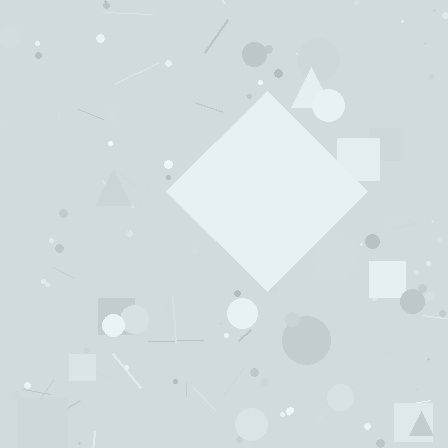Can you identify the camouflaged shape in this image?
The camouflaged shape is a diamond.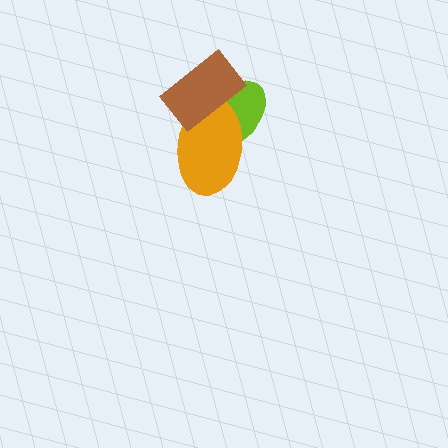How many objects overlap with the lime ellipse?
2 objects overlap with the lime ellipse.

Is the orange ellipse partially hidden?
Yes, it is partially covered by another shape.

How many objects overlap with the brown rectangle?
2 objects overlap with the brown rectangle.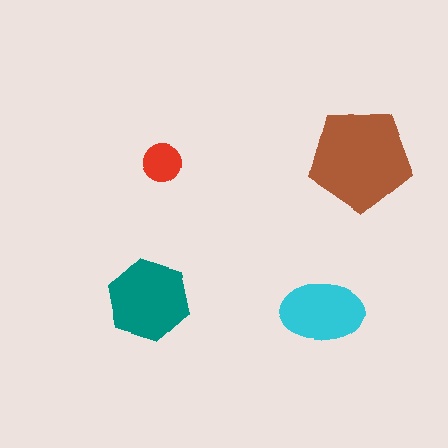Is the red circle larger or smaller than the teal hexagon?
Smaller.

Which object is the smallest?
The red circle.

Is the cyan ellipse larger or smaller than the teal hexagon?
Smaller.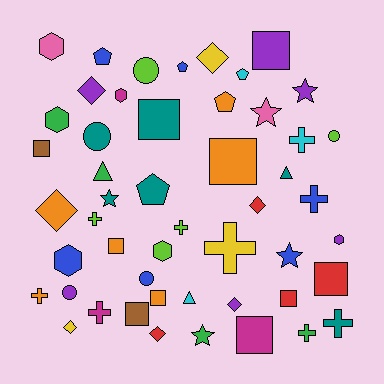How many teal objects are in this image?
There are 6 teal objects.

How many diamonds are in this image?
There are 7 diamonds.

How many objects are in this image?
There are 50 objects.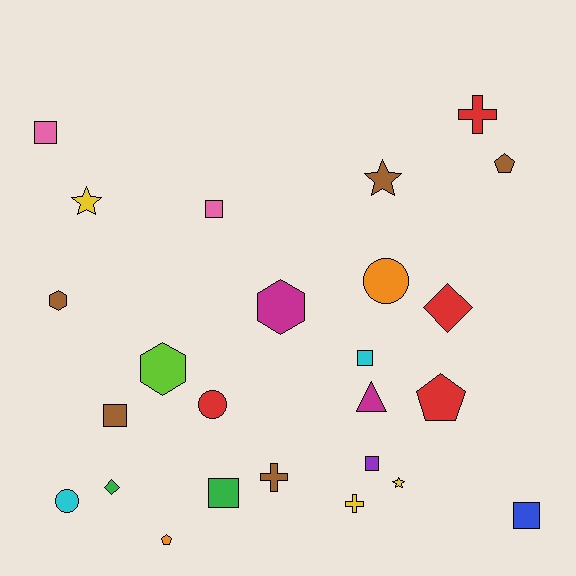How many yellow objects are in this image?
There are 3 yellow objects.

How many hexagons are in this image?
There are 3 hexagons.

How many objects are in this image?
There are 25 objects.